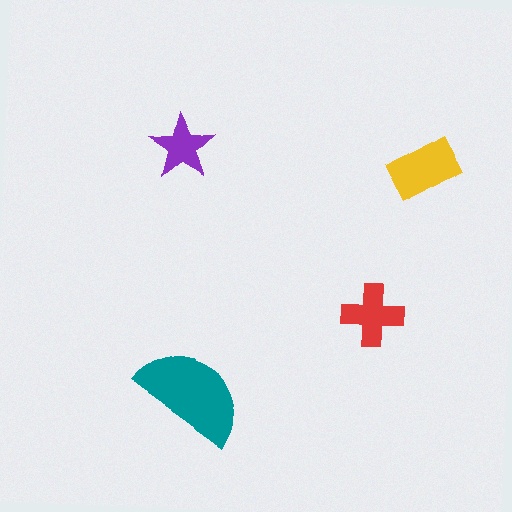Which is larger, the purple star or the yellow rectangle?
The yellow rectangle.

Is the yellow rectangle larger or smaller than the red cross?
Larger.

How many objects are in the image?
There are 4 objects in the image.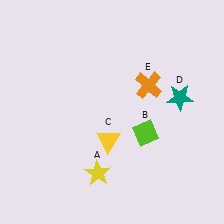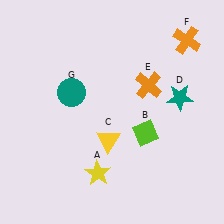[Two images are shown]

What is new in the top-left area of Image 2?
A teal circle (G) was added in the top-left area of Image 2.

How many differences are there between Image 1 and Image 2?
There are 2 differences between the two images.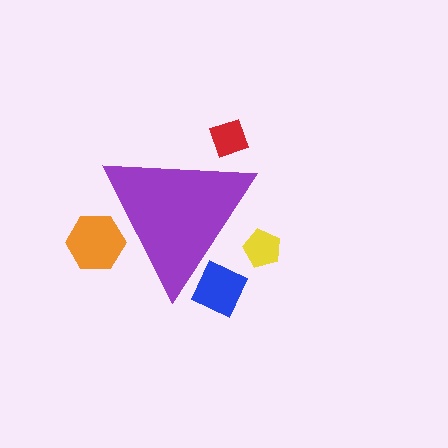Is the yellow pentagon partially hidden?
Yes, the yellow pentagon is partially hidden behind the purple triangle.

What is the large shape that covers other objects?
A purple triangle.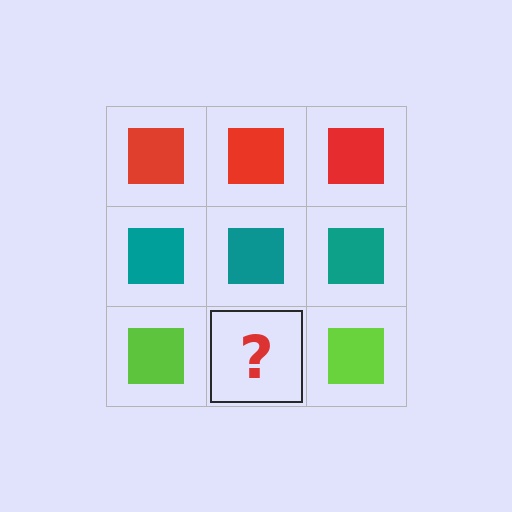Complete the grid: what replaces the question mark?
The question mark should be replaced with a lime square.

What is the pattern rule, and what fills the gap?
The rule is that each row has a consistent color. The gap should be filled with a lime square.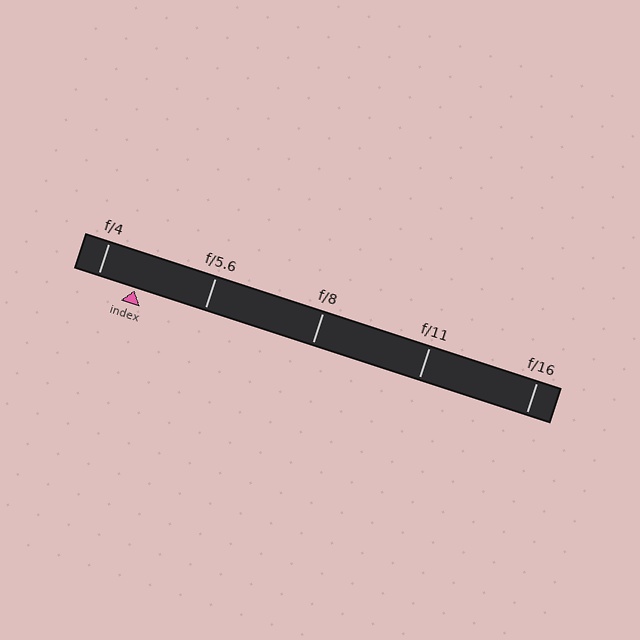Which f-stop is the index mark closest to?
The index mark is closest to f/4.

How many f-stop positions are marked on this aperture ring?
There are 5 f-stop positions marked.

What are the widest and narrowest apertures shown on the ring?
The widest aperture shown is f/4 and the narrowest is f/16.